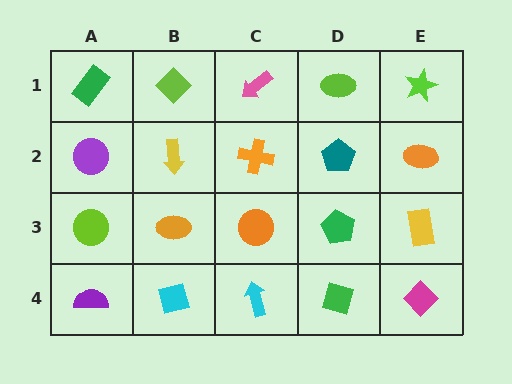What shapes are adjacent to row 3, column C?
An orange cross (row 2, column C), a cyan arrow (row 4, column C), an orange ellipse (row 3, column B), a green pentagon (row 3, column D).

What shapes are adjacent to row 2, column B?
A lime diamond (row 1, column B), an orange ellipse (row 3, column B), a purple circle (row 2, column A), an orange cross (row 2, column C).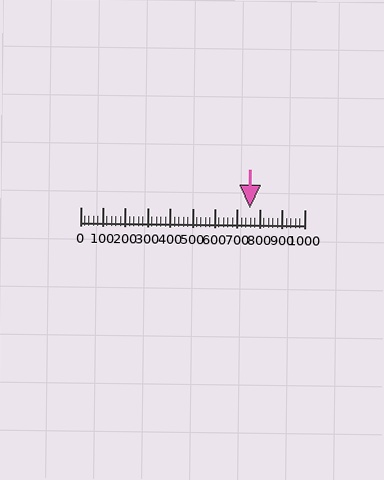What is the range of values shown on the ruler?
The ruler shows values from 0 to 1000.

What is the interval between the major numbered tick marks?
The major tick marks are spaced 100 units apart.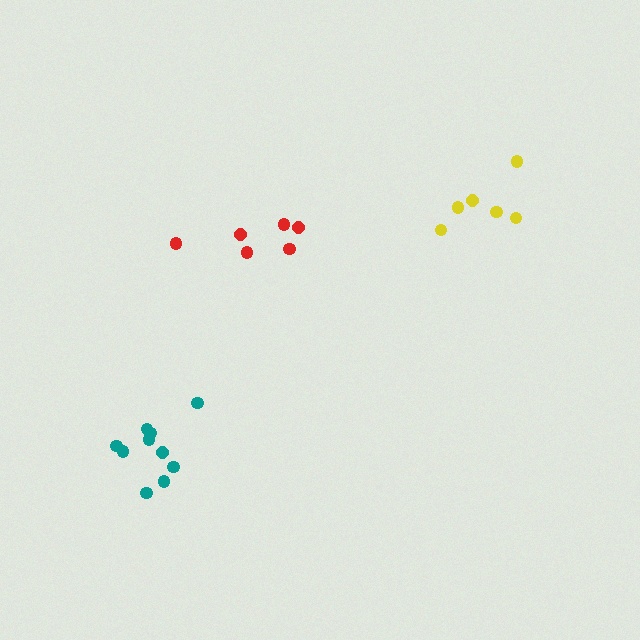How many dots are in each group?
Group 1: 6 dots, Group 2: 10 dots, Group 3: 6 dots (22 total).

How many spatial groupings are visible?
There are 3 spatial groupings.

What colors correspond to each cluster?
The clusters are colored: red, teal, yellow.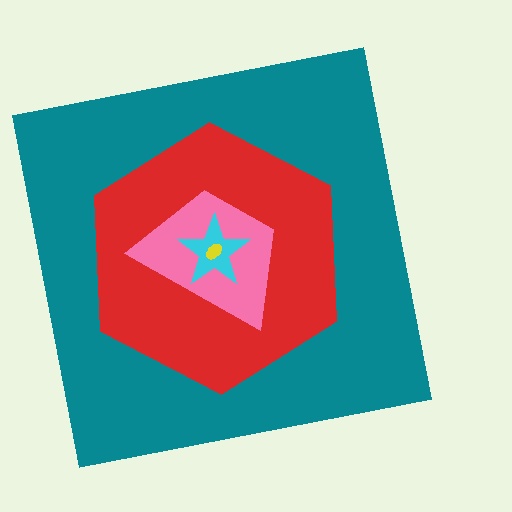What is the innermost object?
The yellow ellipse.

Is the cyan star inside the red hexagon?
Yes.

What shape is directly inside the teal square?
The red hexagon.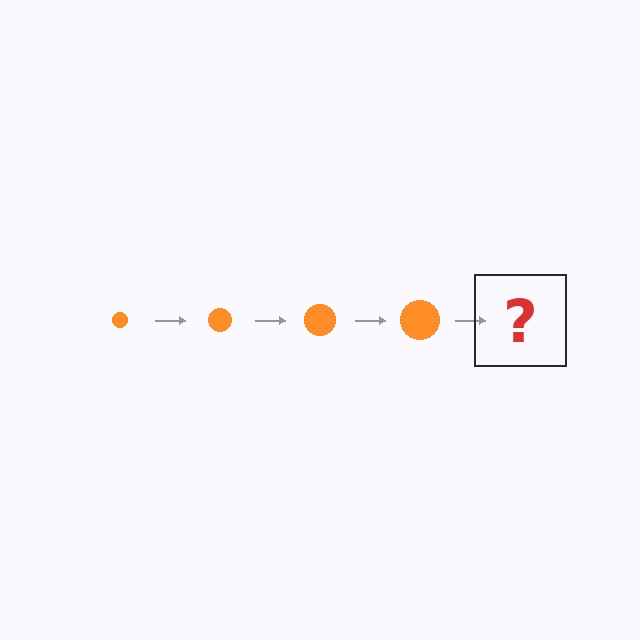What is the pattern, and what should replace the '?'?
The pattern is that the circle gets progressively larger each step. The '?' should be an orange circle, larger than the previous one.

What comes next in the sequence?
The next element should be an orange circle, larger than the previous one.